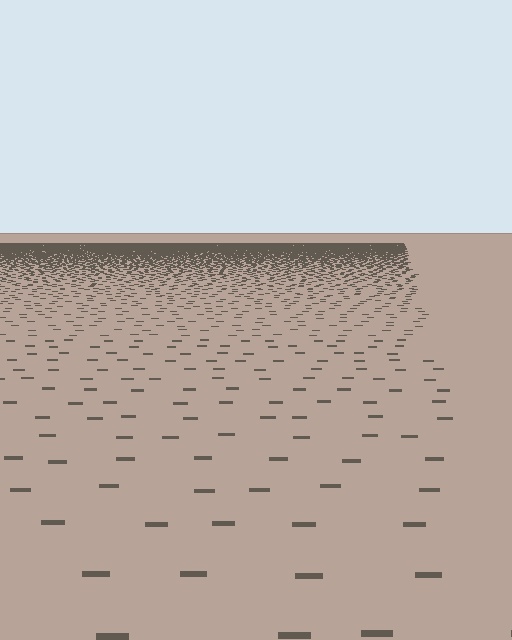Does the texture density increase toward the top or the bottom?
Density increases toward the top.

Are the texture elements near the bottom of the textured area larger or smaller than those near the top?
Larger. Near the bottom, elements are closer to the viewer and appear at a bigger on-screen size.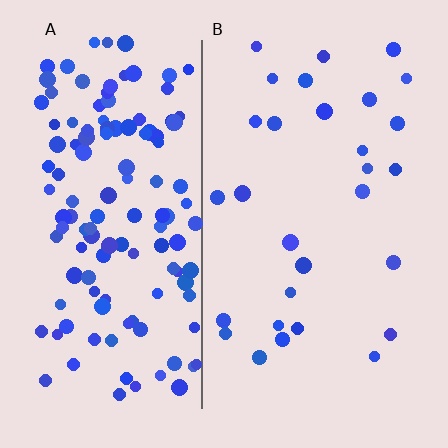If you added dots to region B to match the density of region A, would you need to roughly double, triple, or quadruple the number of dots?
Approximately quadruple.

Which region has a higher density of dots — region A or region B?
A (the left).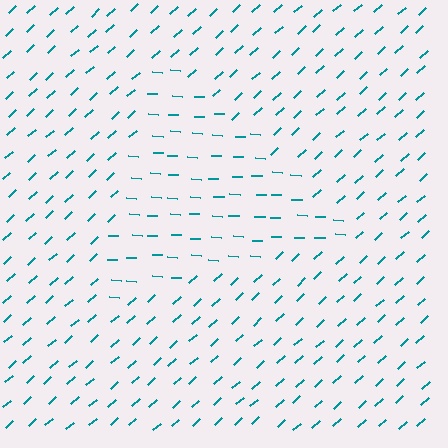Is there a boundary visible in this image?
Yes, there is a texture boundary formed by a change in line orientation.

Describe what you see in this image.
The image is filled with small teal line segments. A triangle region in the image has lines oriented differently from the surrounding lines, creating a visible texture boundary.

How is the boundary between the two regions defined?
The boundary is defined purely by a change in line orientation (approximately 45 degrees difference). All lines are the same color and thickness.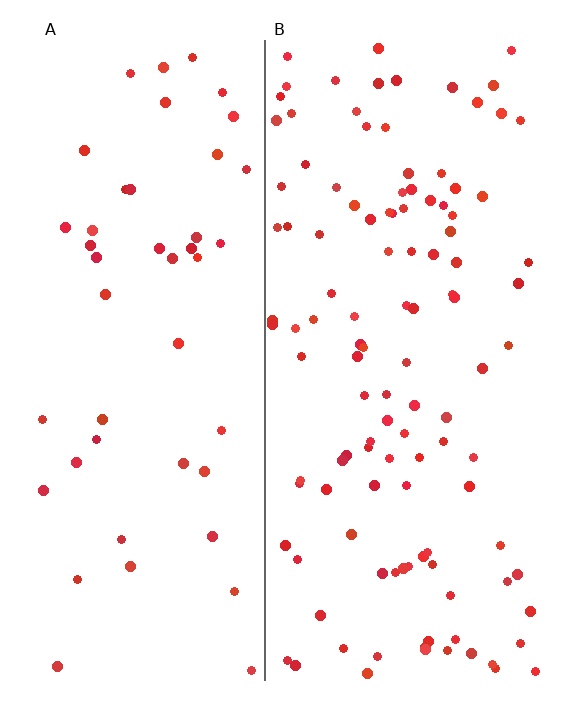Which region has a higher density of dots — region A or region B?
B (the right).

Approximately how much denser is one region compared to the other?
Approximately 2.5× — region B over region A.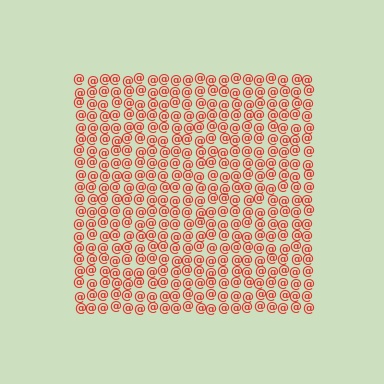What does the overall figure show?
The overall figure shows a square.